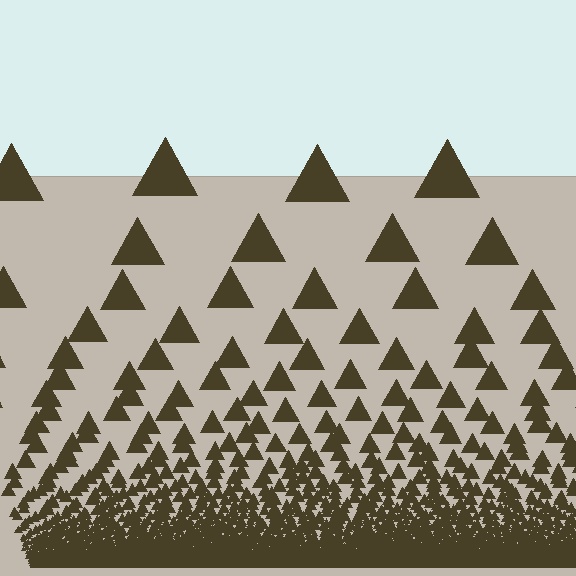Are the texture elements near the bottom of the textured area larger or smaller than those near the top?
Smaller. The gradient is inverted — elements near the bottom are smaller and denser.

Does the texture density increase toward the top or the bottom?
Density increases toward the bottom.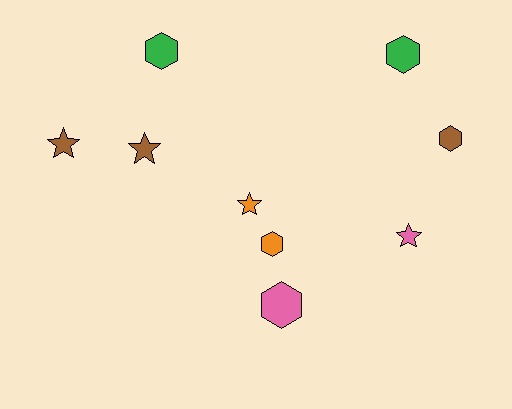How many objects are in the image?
There are 9 objects.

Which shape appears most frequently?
Hexagon, with 5 objects.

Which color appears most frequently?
Brown, with 3 objects.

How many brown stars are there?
There are 2 brown stars.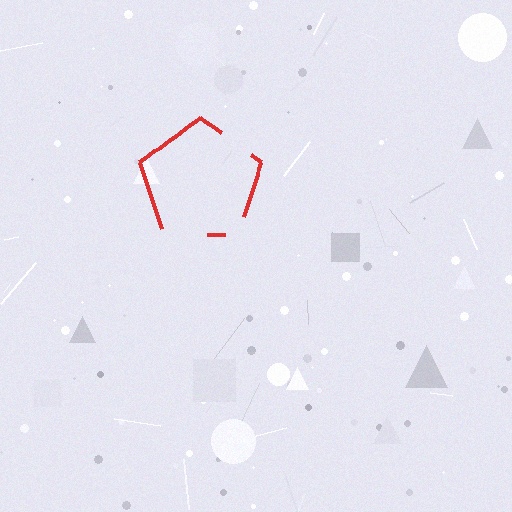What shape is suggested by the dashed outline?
The dashed outline suggests a pentagon.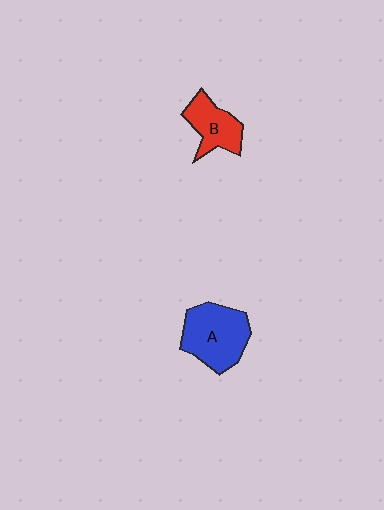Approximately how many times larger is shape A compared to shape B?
Approximately 1.5 times.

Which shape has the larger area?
Shape A (blue).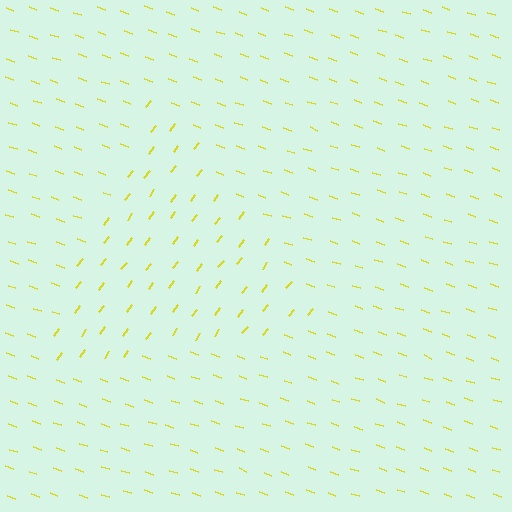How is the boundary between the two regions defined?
The boundary is defined purely by a change in line orientation (approximately 72 degrees difference). All lines are the same color and thickness.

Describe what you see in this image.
The image is filled with small yellow line segments. A triangle region in the image has lines oriented differently from the surrounding lines, creating a visible texture boundary.